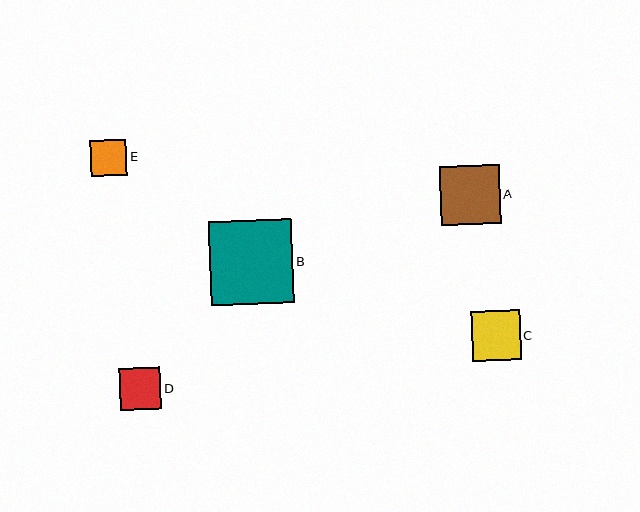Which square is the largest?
Square B is the largest with a size of approximately 84 pixels.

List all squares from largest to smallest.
From largest to smallest: B, A, C, D, E.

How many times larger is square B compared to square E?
Square B is approximately 2.3 times the size of square E.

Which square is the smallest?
Square E is the smallest with a size of approximately 36 pixels.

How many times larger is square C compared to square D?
Square C is approximately 1.2 times the size of square D.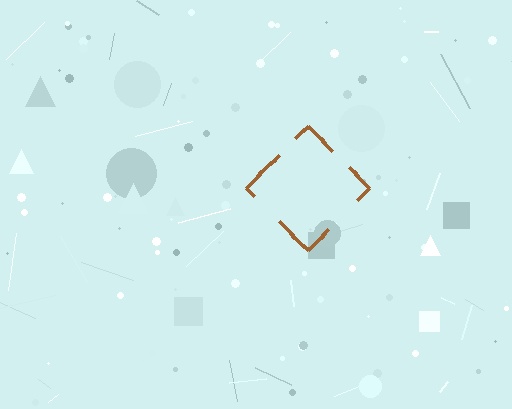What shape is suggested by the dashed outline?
The dashed outline suggests a diamond.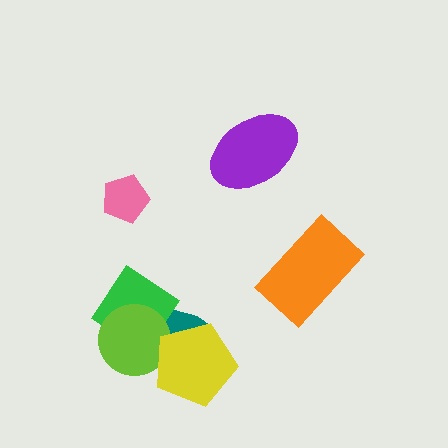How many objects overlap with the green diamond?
2 objects overlap with the green diamond.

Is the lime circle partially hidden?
Yes, it is partially covered by another shape.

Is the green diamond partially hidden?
Yes, it is partially covered by another shape.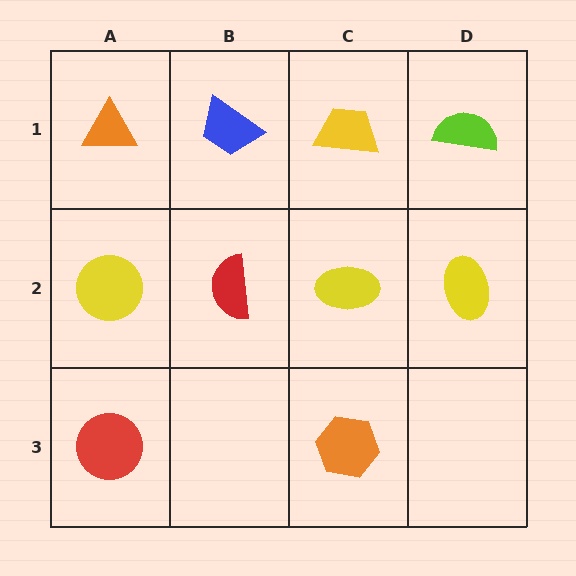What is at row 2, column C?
A yellow ellipse.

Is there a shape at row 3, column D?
No, that cell is empty.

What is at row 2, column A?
A yellow circle.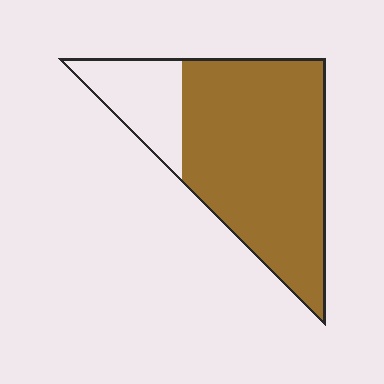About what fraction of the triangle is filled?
About four fifths (4/5).